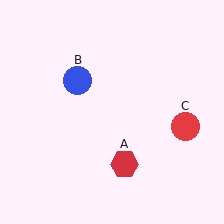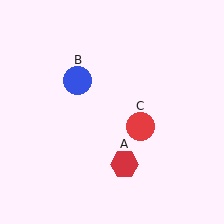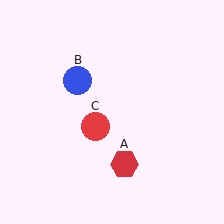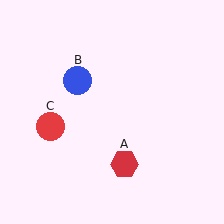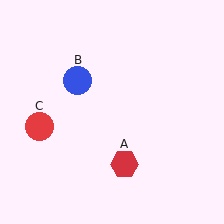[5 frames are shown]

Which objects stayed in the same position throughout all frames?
Red hexagon (object A) and blue circle (object B) remained stationary.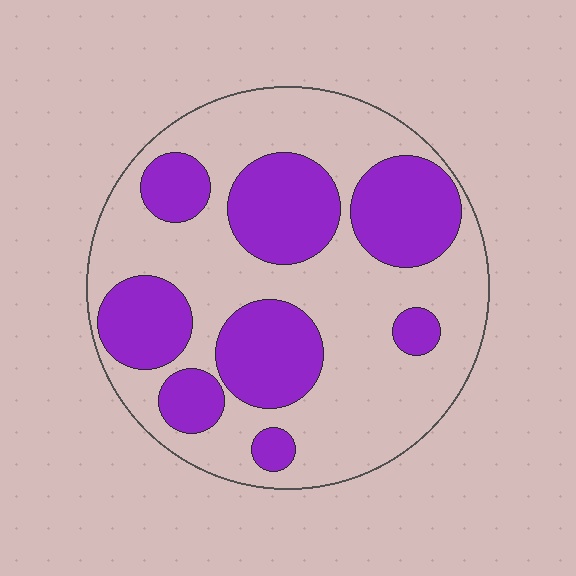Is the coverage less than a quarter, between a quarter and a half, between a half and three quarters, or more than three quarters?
Between a quarter and a half.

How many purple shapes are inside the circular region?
8.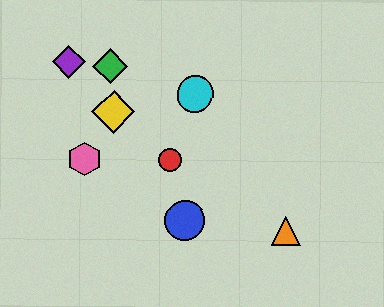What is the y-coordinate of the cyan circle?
The cyan circle is at y≈94.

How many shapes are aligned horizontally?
2 shapes (the red circle, the pink hexagon) are aligned horizontally.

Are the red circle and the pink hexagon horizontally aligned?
Yes, both are at y≈160.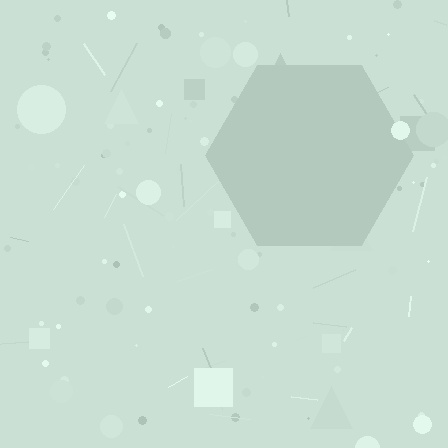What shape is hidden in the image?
A hexagon is hidden in the image.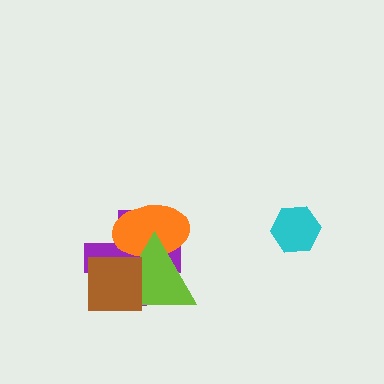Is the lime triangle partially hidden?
Yes, it is partially covered by another shape.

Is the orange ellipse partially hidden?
Yes, it is partially covered by another shape.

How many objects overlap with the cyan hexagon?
0 objects overlap with the cyan hexagon.